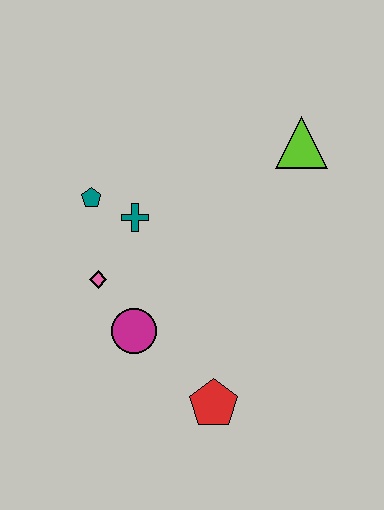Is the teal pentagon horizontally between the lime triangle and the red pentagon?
No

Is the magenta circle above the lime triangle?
No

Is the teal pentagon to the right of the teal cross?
No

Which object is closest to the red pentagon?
The magenta circle is closest to the red pentagon.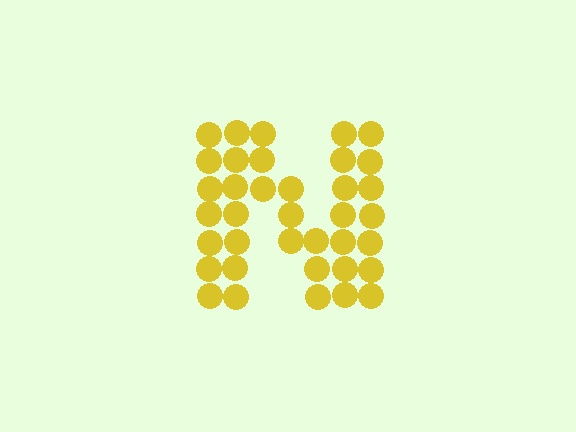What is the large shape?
The large shape is the letter N.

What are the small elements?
The small elements are circles.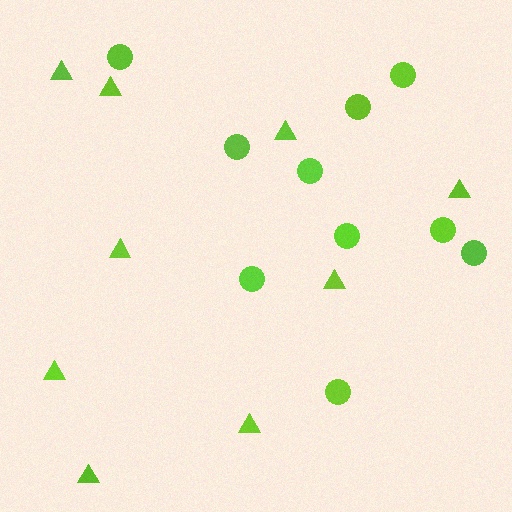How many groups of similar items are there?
There are 2 groups: one group of triangles (9) and one group of circles (10).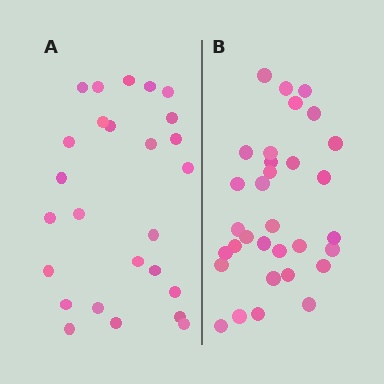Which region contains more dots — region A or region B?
Region B (the right region) has more dots.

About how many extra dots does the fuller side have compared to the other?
Region B has about 6 more dots than region A.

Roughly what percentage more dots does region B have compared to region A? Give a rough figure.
About 25% more.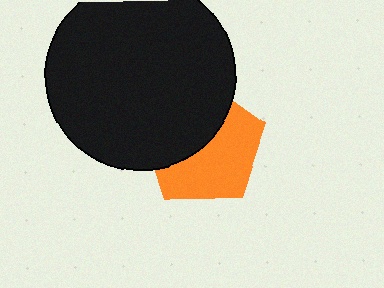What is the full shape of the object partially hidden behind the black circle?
The partially hidden object is an orange pentagon.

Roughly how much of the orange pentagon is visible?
About half of it is visible (roughly 54%).